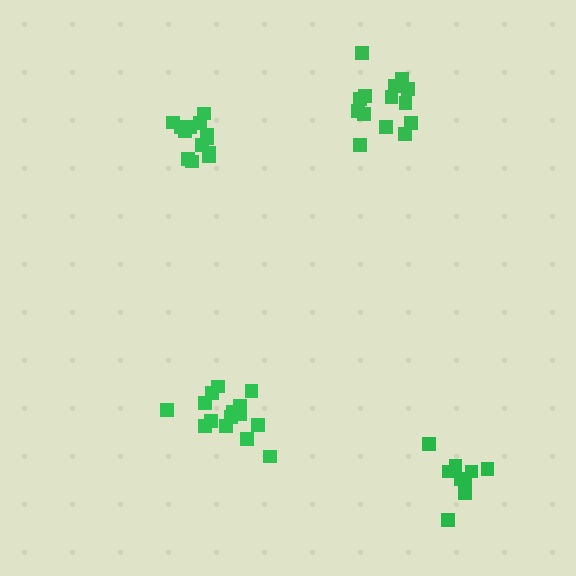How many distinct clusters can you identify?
There are 4 distinct clusters.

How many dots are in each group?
Group 1: 14 dots, Group 2: 14 dots, Group 3: 9 dots, Group 4: 15 dots (52 total).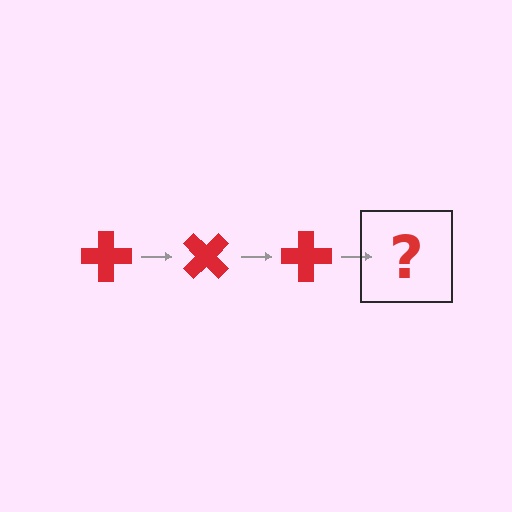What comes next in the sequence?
The next element should be a red cross rotated 135 degrees.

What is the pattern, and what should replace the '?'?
The pattern is that the cross rotates 45 degrees each step. The '?' should be a red cross rotated 135 degrees.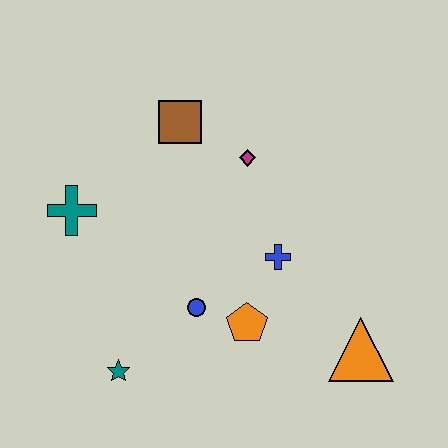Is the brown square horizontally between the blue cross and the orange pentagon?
No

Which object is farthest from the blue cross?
The teal cross is farthest from the blue cross.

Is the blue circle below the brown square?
Yes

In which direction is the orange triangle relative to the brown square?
The orange triangle is below the brown square.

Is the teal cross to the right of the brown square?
No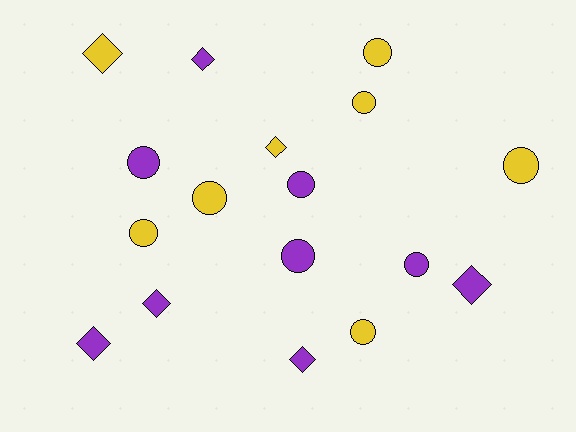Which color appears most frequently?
Purple, with 9 objects.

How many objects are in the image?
There are 17 objects.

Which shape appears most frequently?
Circle, with 10 objects.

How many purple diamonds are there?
There are 5 purple diamonds.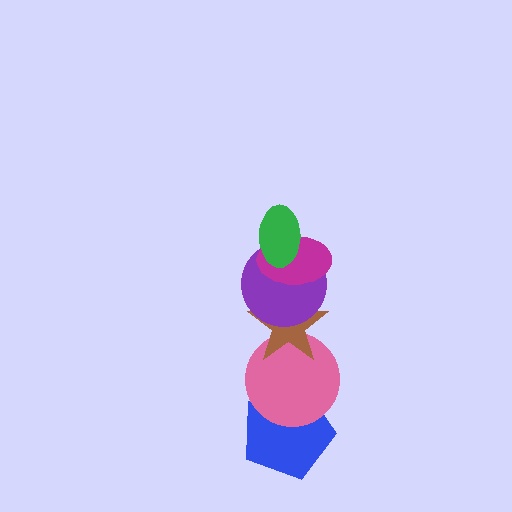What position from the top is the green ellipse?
The green ellipse is 1st from the top.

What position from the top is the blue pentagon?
The blue pentagon is 6th from the top.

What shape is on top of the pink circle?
The brown star is on top of the pink circle.